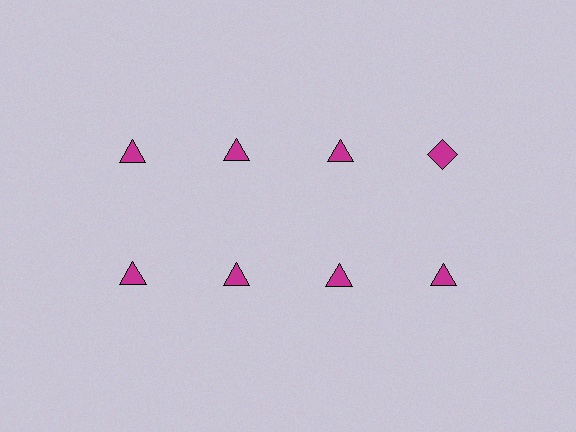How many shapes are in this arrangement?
There are 8 shapes arranged in a grid pattern.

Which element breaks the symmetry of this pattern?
The magenta diamond in the top row, second from right column breaks the symmetry. All other shapes are magenta triangles.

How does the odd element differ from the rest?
It has a different shape: diamond instead of triangle.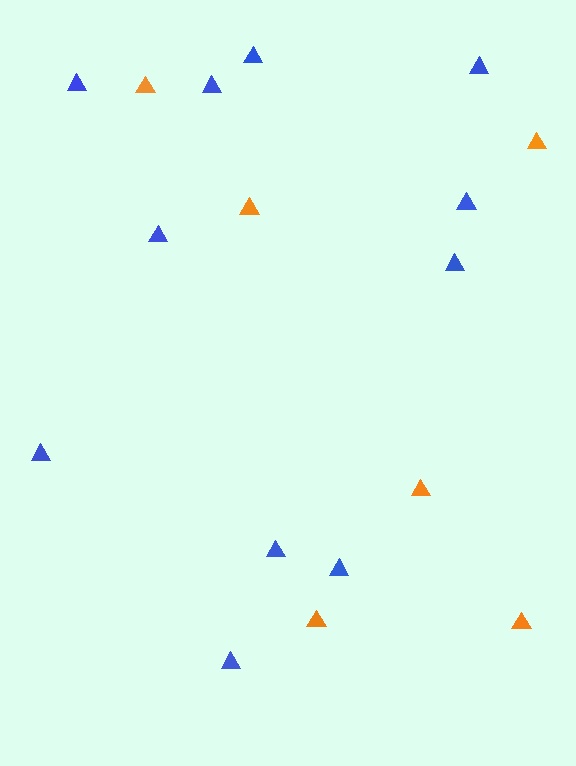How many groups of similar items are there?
There are 2 groups: one group of orange triangles (6) and one group of blue triangles (11).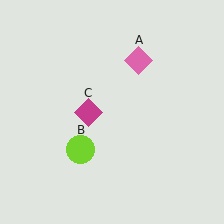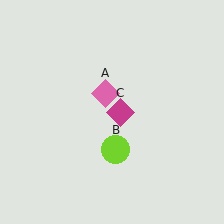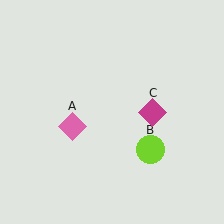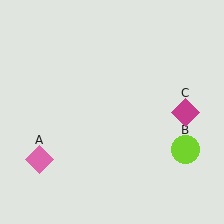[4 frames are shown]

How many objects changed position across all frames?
3 objects changed position: pink diamond (object A), lime circle (object B), magenta diamond (object C).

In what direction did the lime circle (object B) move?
The lime circle (object B) moved right.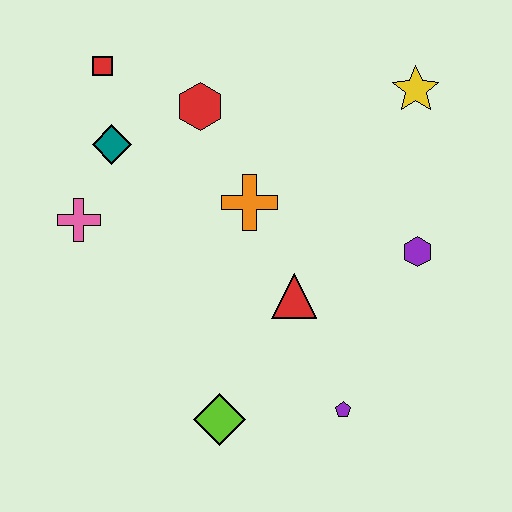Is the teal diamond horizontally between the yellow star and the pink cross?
Yes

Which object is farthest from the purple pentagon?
The red square is farthest from the purple pentagon.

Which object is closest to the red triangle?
The orange cross is closest to the red triangle.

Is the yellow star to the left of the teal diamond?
No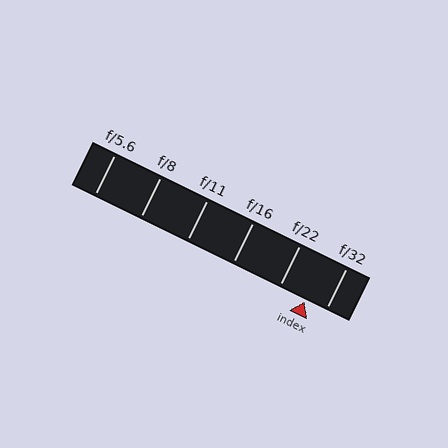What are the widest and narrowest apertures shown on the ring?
The widest aperture shown is f/5.6 and the narrowest is f/32.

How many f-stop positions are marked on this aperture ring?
There are 6 f-stop positions marked.